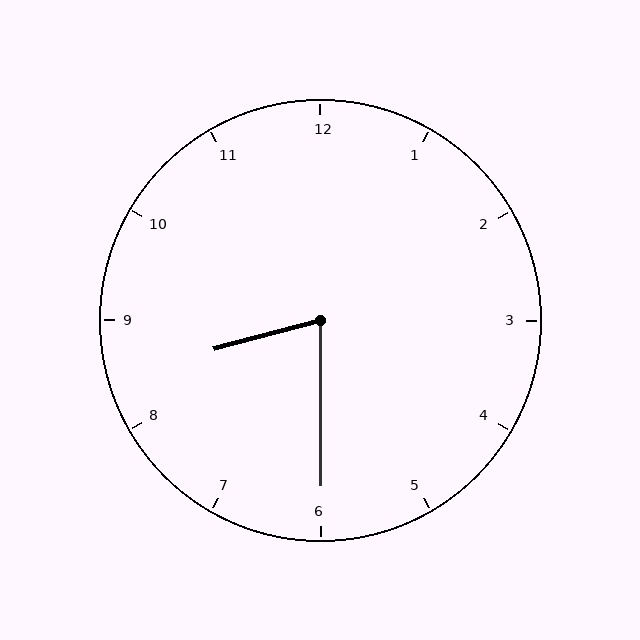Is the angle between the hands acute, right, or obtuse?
It is acute.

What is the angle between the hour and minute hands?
Approximately 75 degrees.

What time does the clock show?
8:30.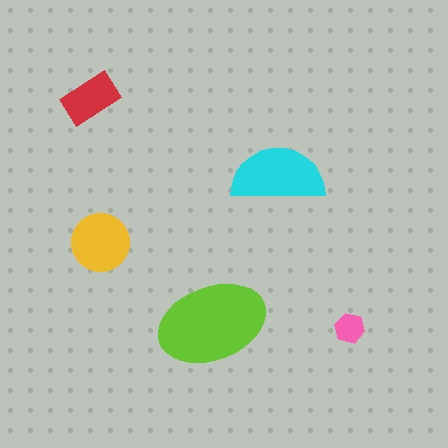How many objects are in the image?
There are 5 objects in the image.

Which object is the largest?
The lime ellipse.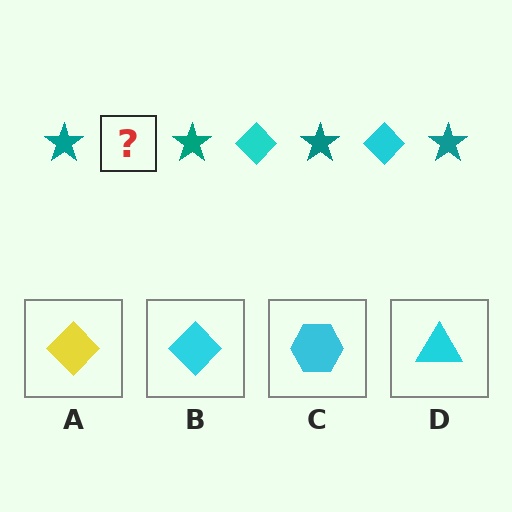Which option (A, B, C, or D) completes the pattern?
B.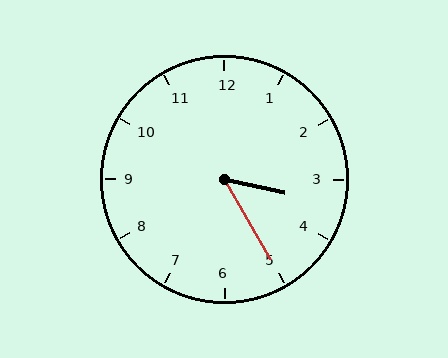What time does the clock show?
3:25.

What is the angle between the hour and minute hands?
Approximately 48 degrees.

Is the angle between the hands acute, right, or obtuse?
It is acute.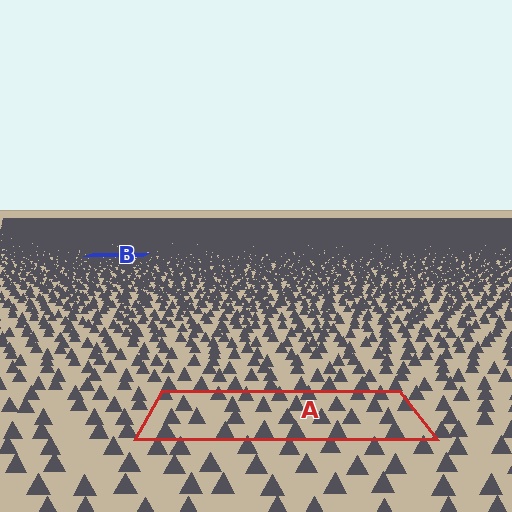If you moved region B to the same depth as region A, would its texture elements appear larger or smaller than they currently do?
They would appear larger. At a closer depth, the same texture elements are projected at a bigger on-screen size.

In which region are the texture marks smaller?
The texture marks are smaller in region B, because it is farther away.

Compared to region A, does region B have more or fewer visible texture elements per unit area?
Region B has more texture elements per unit area — they are packed more densely because it is farther away.